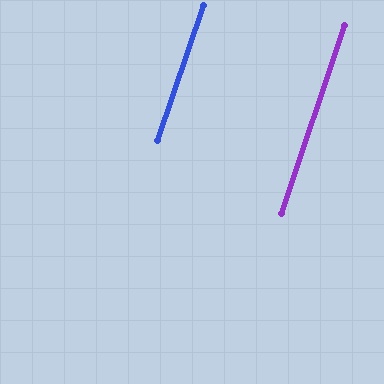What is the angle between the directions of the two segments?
Approximately 0 degrees.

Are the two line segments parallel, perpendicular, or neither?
Parallel — their directions differ by only 0.3°.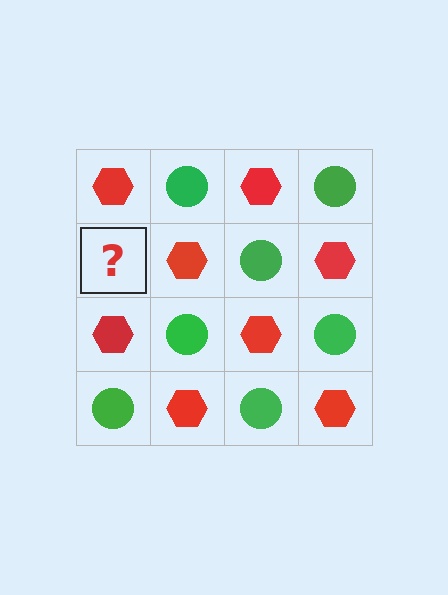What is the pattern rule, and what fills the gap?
The rule is that it alternates red hexagon and green circle in a checkerboard pattern. The gap should be filled with a green circle.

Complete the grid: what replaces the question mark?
The question mark should be replaced with a green circle.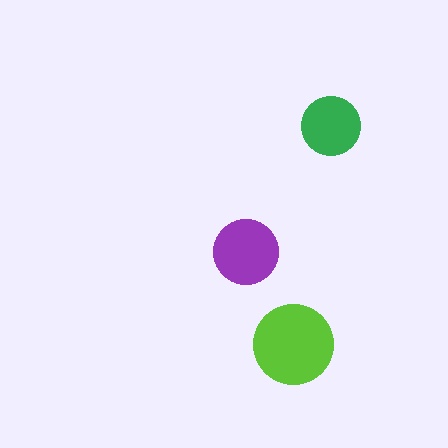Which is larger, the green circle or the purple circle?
The purple one.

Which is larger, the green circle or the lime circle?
The lime one.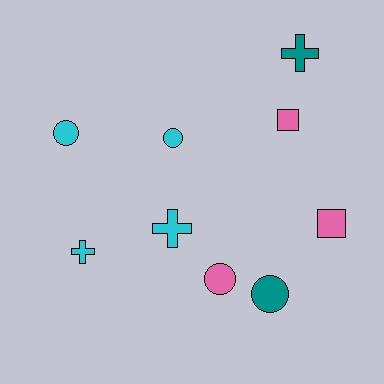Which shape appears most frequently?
Circle, with 4 objects.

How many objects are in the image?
There are 9 objects.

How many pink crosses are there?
There are no pink crosses.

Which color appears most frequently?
Cyan, with 4 objects.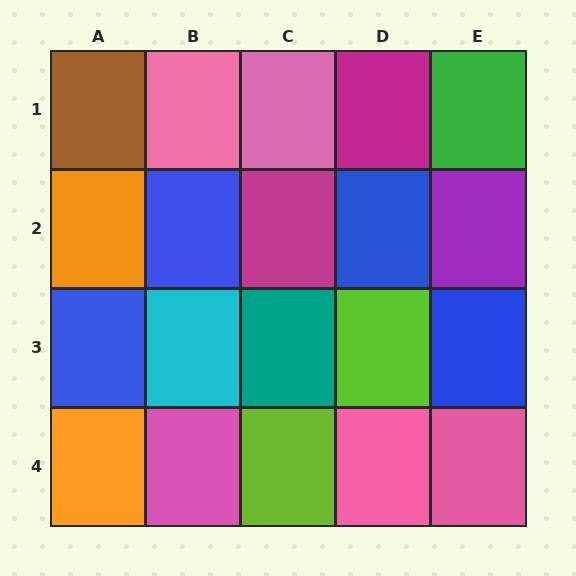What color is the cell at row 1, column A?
Brown.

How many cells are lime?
2 cells are lime.